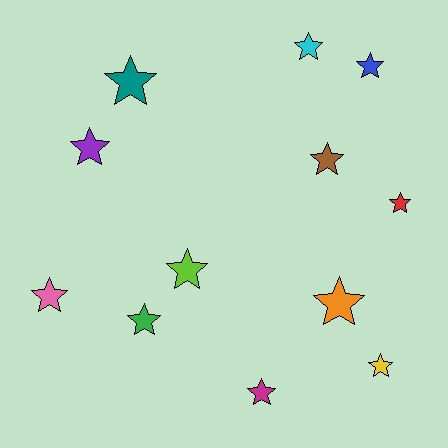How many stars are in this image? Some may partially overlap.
There are 12 stars.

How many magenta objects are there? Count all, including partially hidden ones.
There is 1 magenta object.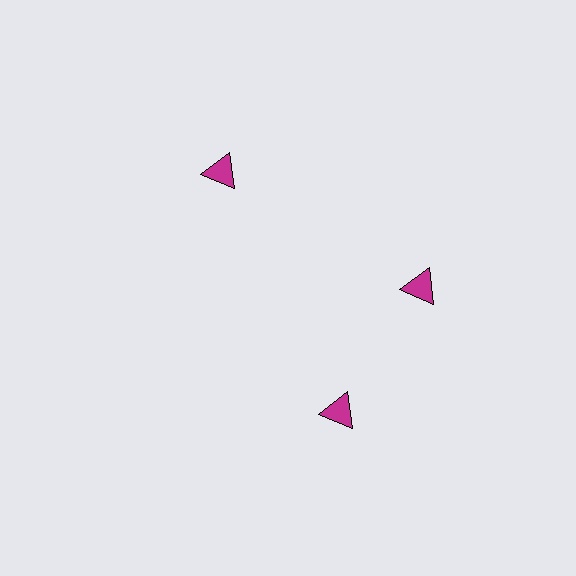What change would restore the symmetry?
The symmetry would be restored by rotating it back into even spacing with its neighbors so that all 3 triangles sit at equal angles and equal distance from the center.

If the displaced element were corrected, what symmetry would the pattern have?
It would have 3-fold rotational symmetry — the pattern would map onto itself every 120 degrees.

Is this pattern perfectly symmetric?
No. The 3 magenta triangles are arranged in a ring, but one element near the 7 o'clock position is rotated out of alignment along the ring, breaking the 3-fold rotational symmetry.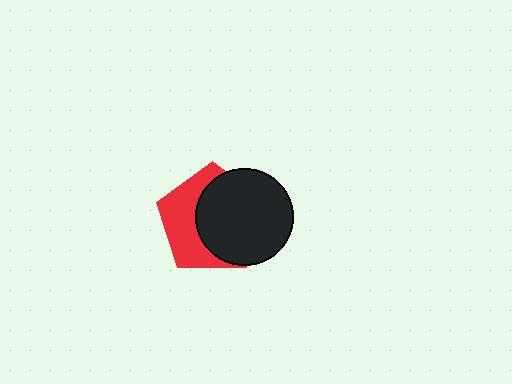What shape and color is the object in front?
The object in front is a black circle.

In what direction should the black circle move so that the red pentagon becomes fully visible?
The black circle should move right. That is the shortest direction to clear the overlap and leave the red pentagon fully visible.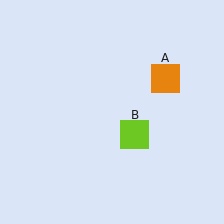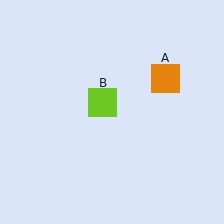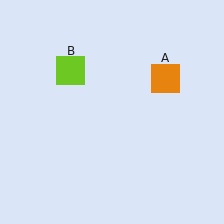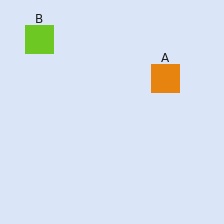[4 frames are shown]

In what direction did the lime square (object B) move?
The lime square (object B) moved up and to the left.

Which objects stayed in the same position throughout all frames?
Orange square (object A) remained stationary.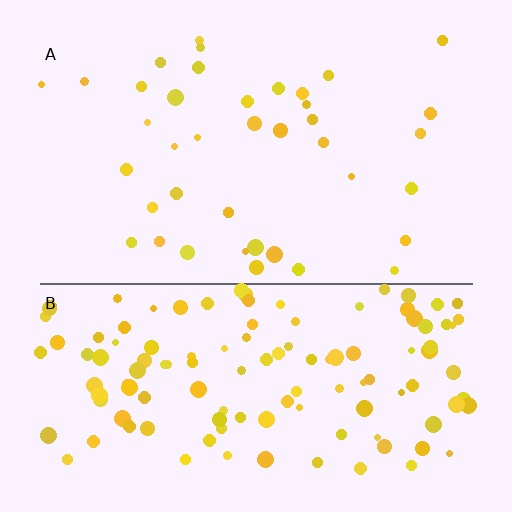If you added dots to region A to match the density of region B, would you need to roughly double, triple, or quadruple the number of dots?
Approximately triple.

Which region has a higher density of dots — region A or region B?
B (the bottom).